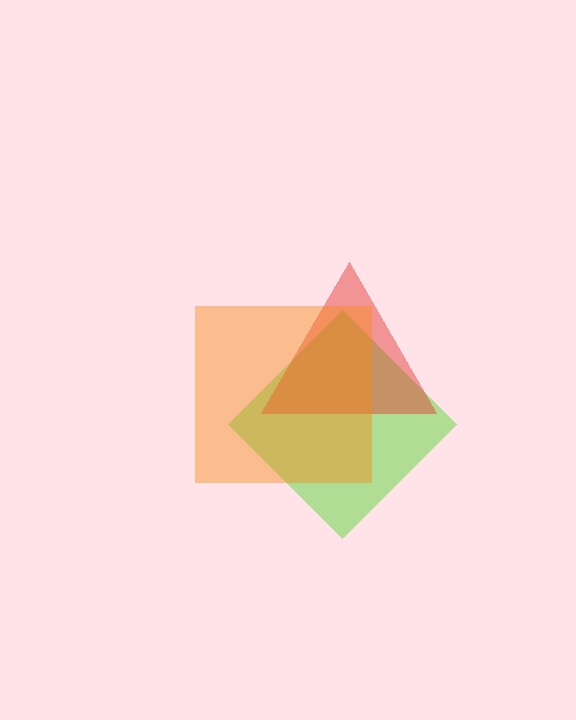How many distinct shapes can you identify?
There are 3 distinct shapes: a lime diamond, a red triangle, an orange square.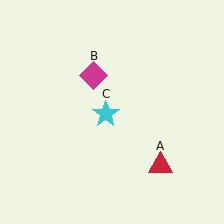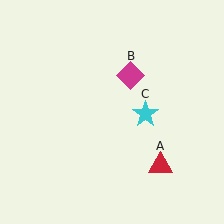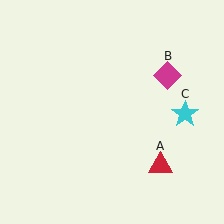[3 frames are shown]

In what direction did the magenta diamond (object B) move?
The magenta diamond (object B) moved right.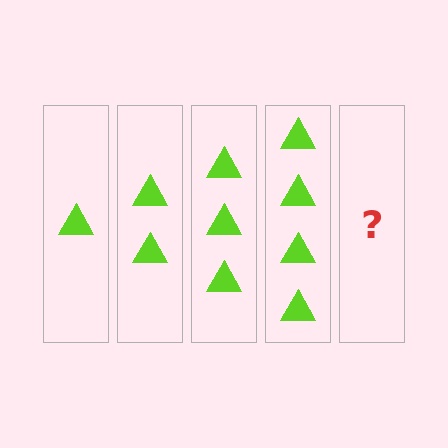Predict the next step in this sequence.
The next step is 5 triangles.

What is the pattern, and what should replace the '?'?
The pattern is that each step adds one more triangle. The '?' should be 5 triangles.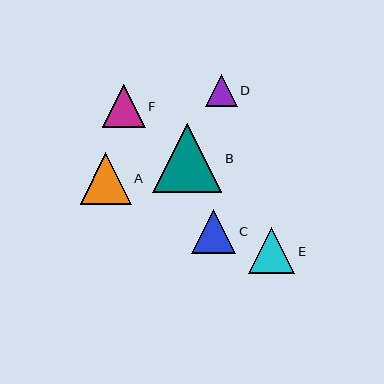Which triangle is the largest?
Triangle B is the largest with a size of approximately 69 pixels.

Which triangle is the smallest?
Triangle D is the smallest with a size of approximately 32 pixels.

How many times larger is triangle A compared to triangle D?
Triangle A is approximately 1.6 times the size of triangle D.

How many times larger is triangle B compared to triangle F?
Triangle B is approximately 1.6 times the size of triangle F.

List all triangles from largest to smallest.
From largest to smallest: B, A, E, C, F, D.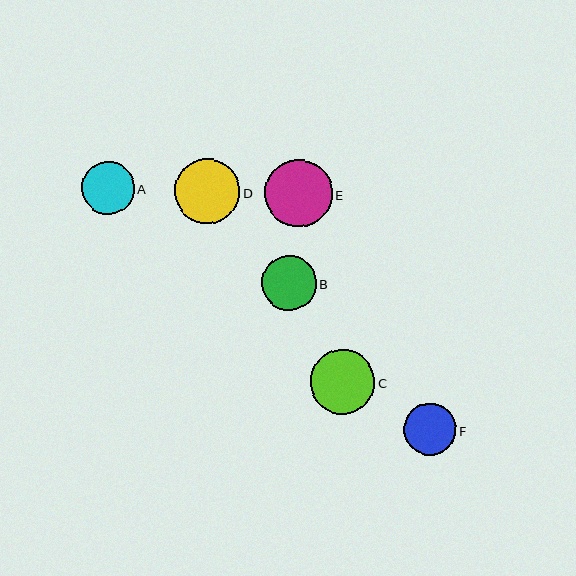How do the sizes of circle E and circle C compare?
Circle E and circle C are approximately the same size.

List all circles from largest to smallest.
From largest to smallest: E, D, C, B, F, A.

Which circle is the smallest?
Circle A is the smallest with a size of approximately 52 pixels.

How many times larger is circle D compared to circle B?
Circle D is approximately 1.2 times the size of circle B.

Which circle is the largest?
Circle E is the largest with a size of approximately 67 pixels.